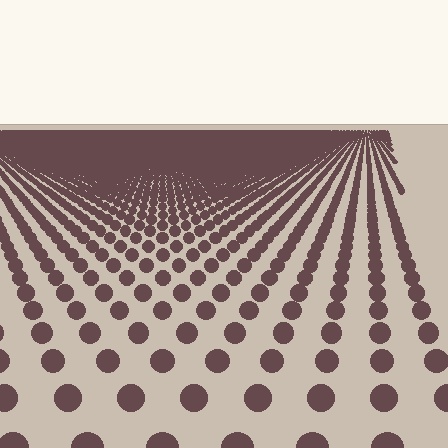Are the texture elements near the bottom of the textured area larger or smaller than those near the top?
Larger. Near the bottom, elements are closer to the viewer and appear at a bigger on-screen size.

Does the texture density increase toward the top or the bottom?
Density increases toward the top.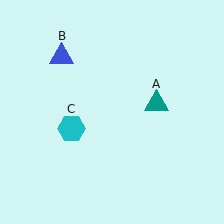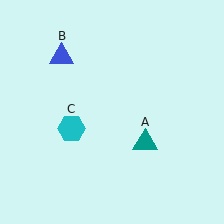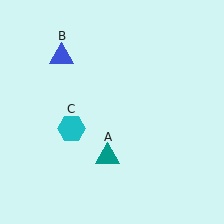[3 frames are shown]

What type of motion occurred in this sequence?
The teal triangle (object A) rotated clockwise around the center of the scene.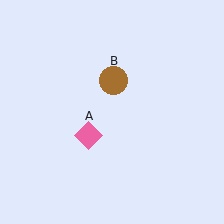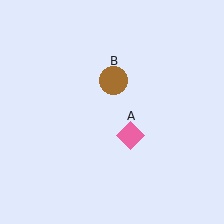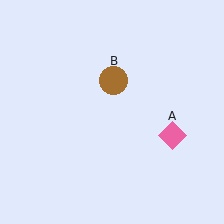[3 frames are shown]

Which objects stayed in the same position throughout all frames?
Brown circle (object B) remained stationary.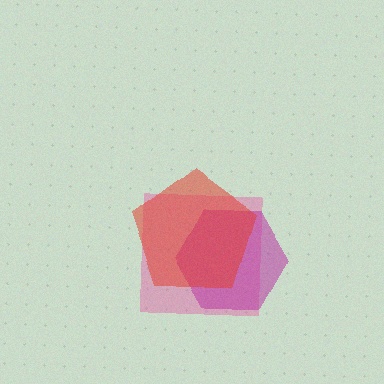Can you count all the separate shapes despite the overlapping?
Yes, there are 3 separate shapes.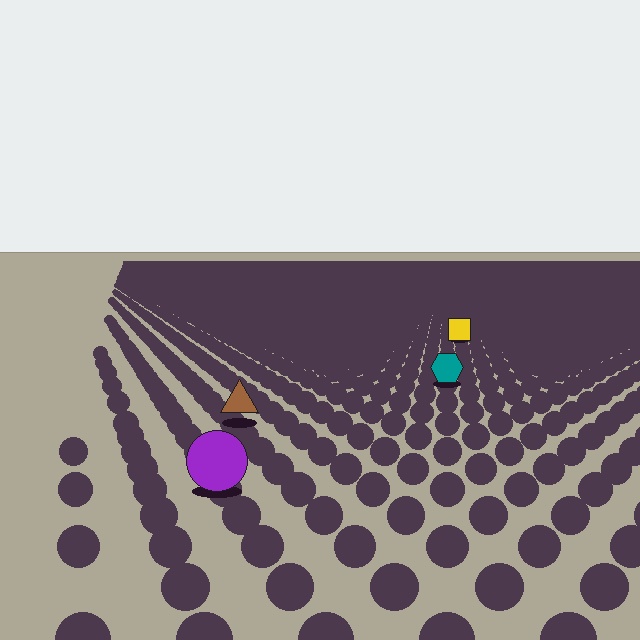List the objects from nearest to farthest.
From nearest to farthest: the purple circle, the brown triangle, the teal hexagon, the yellow square.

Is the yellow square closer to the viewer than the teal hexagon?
No. The teal hexagon is closer — you can tell from the texture gradient: the ground texture is coarser near it.